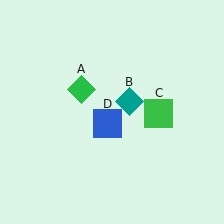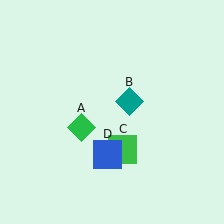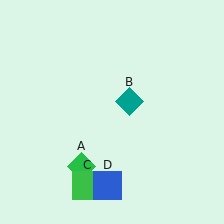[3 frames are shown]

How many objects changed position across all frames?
3 objects changed position: green diamond (object A), green square (object C), blue square (object D).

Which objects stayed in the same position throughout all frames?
Teal diamond (object B) remained stationary.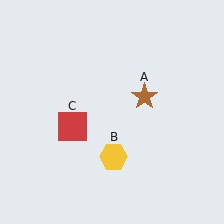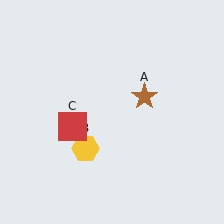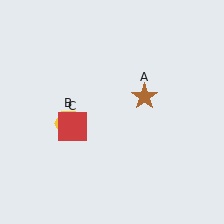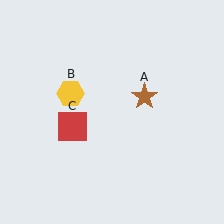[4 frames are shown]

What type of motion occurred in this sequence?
The yellow hexagon (object B) rotated clockwise around the center of the scene.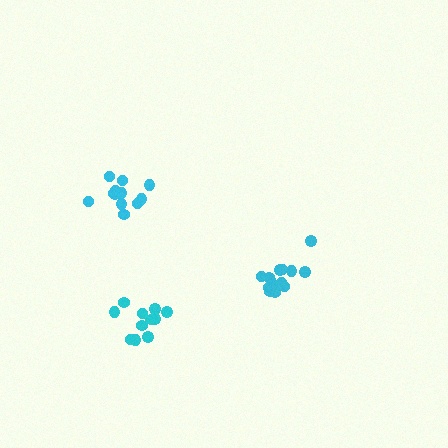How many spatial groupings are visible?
There are 3 spatial groupings.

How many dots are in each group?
Group 1: 14 dots, Group 2: 12 dots, Group 3: 11 dots (37 total).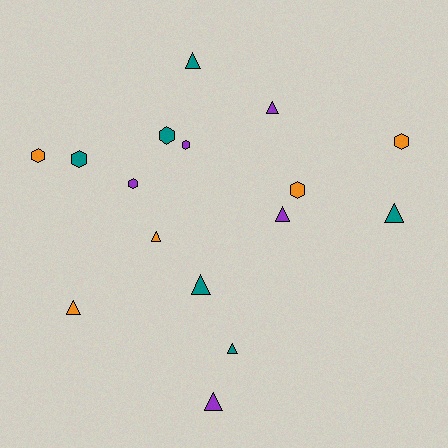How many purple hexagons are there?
There are 2 purple hexagons.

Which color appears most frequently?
Teal, with 6 objects.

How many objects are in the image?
There are 16 objects.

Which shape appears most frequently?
Triangle, with 9 objects.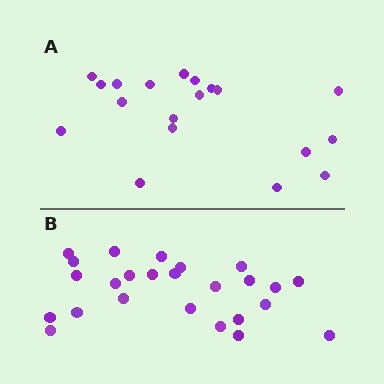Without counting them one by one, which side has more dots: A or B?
Region B (the bottom region) has more dots.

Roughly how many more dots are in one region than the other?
Region B has about 6 more dots than region A.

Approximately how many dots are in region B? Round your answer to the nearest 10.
About 20 dots. (The exact count is 25, which rounds to 20.)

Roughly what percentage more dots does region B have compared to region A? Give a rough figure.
About 30% more.